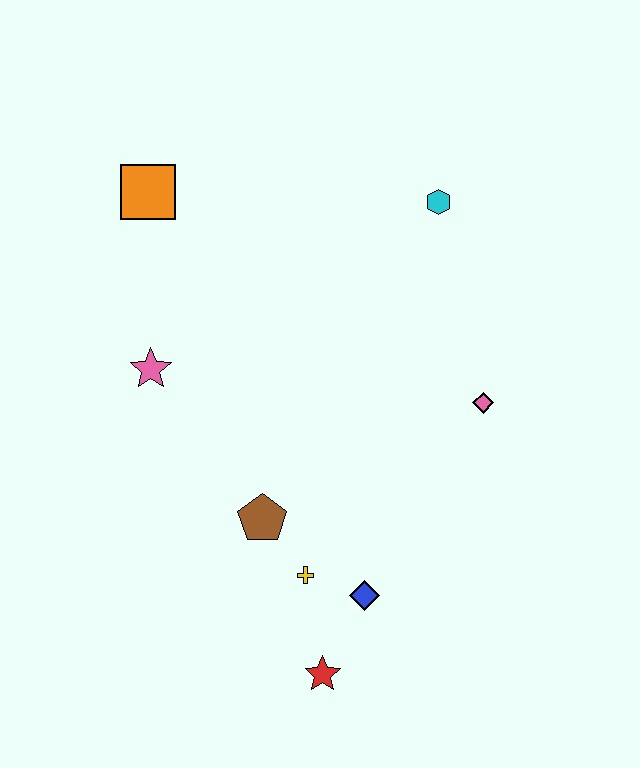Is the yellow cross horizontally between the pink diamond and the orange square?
Yes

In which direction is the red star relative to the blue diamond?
The red star is below the blue diamond.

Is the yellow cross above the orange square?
No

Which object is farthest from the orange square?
The red star is farthest from the orange square.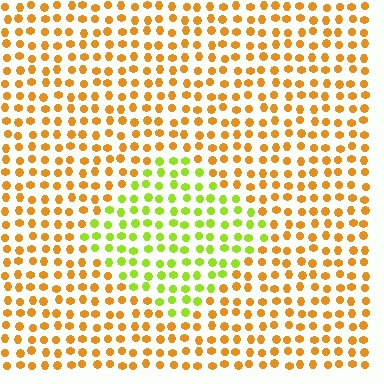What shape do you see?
I see a diamond.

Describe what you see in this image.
The image is filled with small orange elements in a uniform arrangement. A diamond-shaped region is visible where the elements are tinted to a slightly different hue, forming a subtle color boundary.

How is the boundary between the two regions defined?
The boundary is defined purely by a slight shift in hue (about 52 degrees). Spacing, size, and orientation are identical on both sides.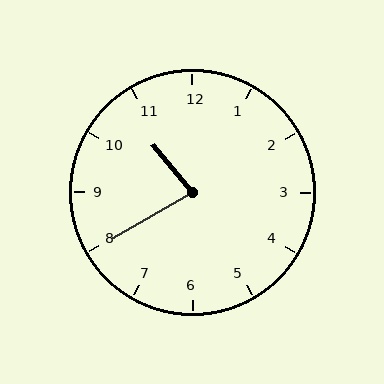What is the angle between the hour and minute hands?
Approximately 80 degrees.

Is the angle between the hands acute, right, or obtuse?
It is acute.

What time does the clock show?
10:40.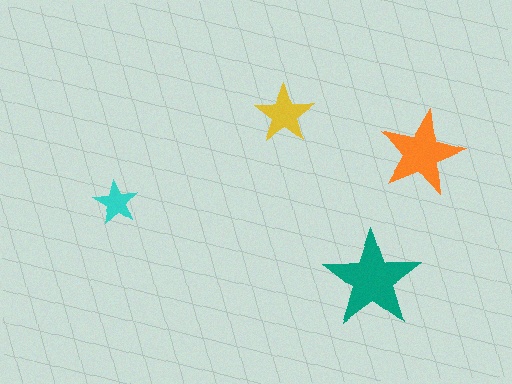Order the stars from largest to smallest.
the teal one, the orange one, the yellow one, the cyan one.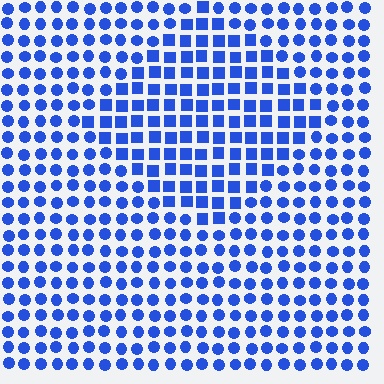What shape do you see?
I see a diamond.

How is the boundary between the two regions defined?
The boundary is defined by a change in element shape: squares inside vs. circles outside. All elements share the same color and spacing.